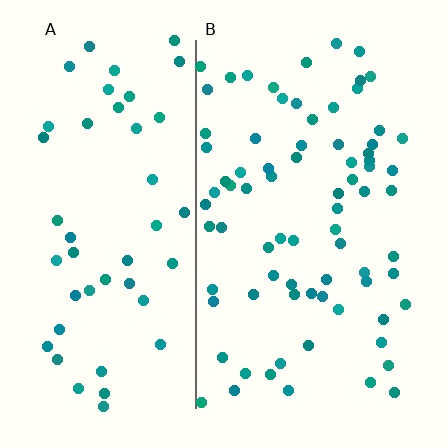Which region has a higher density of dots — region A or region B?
B (the right).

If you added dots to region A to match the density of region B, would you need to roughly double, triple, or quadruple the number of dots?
Approximately double.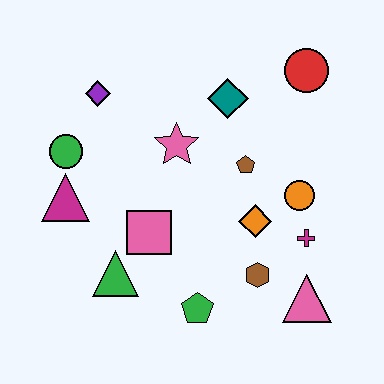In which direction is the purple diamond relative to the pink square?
The purple diamond is above the pink square.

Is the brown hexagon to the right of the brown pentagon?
Yes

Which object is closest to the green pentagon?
The brown hexagon is closest to the green pentagon.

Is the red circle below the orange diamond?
No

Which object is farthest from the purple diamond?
The pink triangle is farthest from the purple diamond.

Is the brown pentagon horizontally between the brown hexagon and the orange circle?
No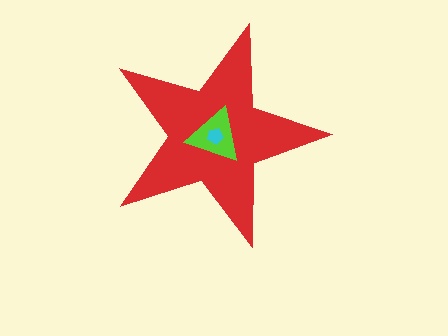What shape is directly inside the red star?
The lime triangle.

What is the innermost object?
The cyan pentagon.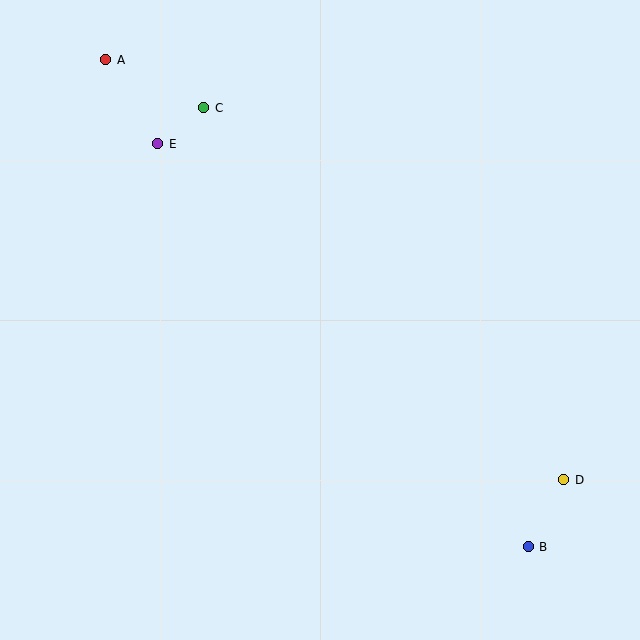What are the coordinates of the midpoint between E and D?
The midpoint between E and D is at (361, 312).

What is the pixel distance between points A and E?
The distance between A and E is 99 pixels.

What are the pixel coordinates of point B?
Point B is at (528, 547).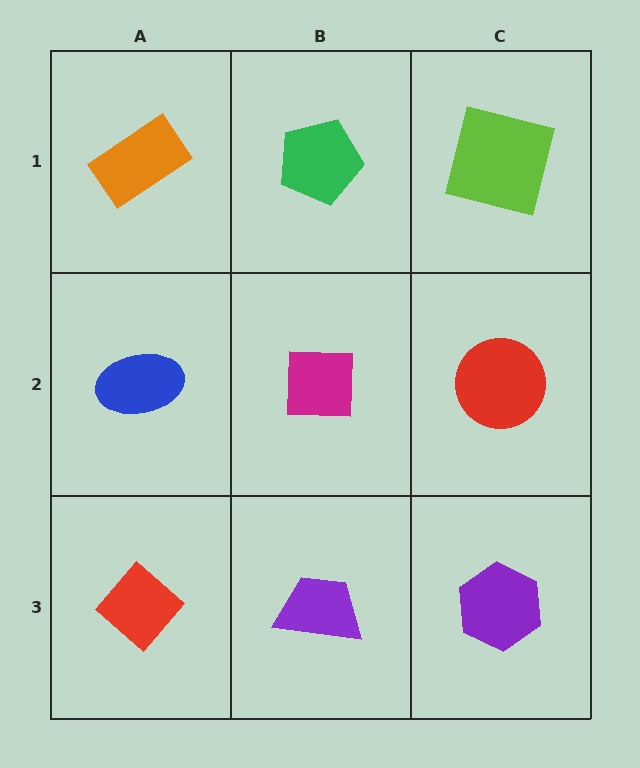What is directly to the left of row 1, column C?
A green pentagon.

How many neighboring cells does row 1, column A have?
2.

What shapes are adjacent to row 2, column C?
A lime square (row 1, column C), a purple hexagon (row 3, column C), a magenta square (row 2, column B).